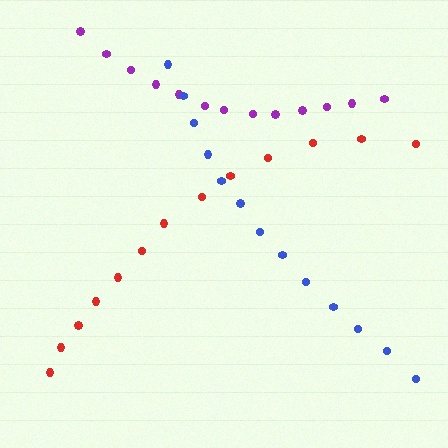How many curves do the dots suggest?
There are 3 distinct paths.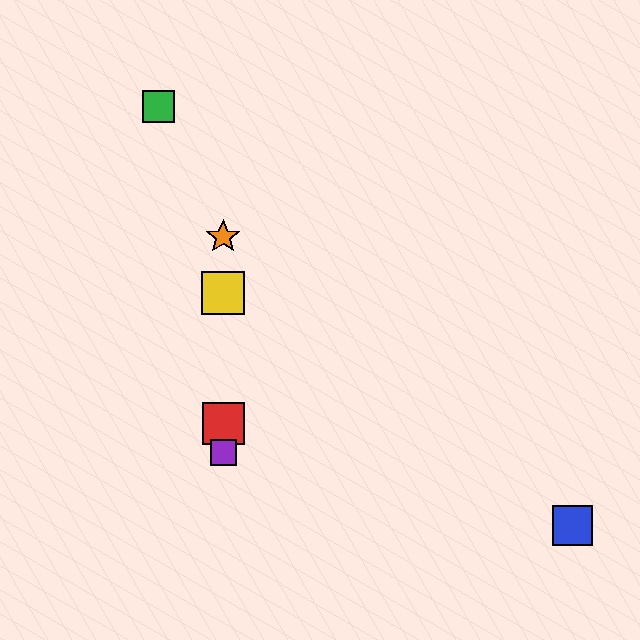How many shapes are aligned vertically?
4 shapes (the red square, the yellow square, the purple square, the orange star) are aligned vertically.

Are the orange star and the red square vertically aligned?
Yes, both are at x≈223.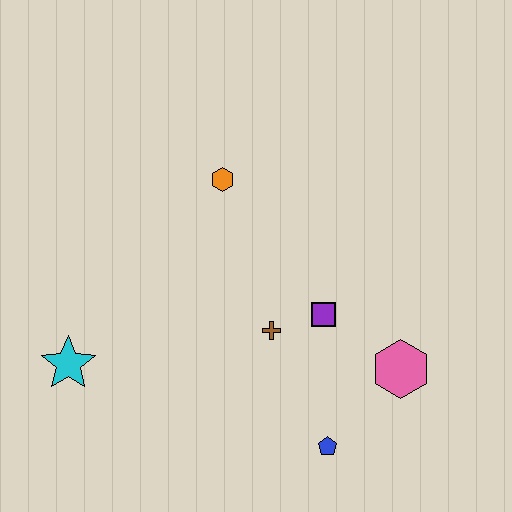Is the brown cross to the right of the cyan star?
Yes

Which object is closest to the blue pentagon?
The pink hexagon is closest to the blue pentagon.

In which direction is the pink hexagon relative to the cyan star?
The pink hexagon is to the right of the cyan star.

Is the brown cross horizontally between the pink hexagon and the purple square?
No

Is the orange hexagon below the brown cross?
No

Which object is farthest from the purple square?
The cyan star is farthest from the purple square.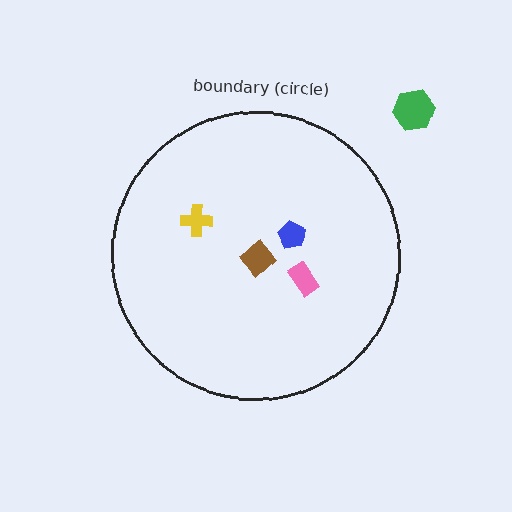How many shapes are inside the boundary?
4 inside, 1 outside.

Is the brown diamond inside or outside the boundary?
Inside.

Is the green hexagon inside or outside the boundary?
Outside.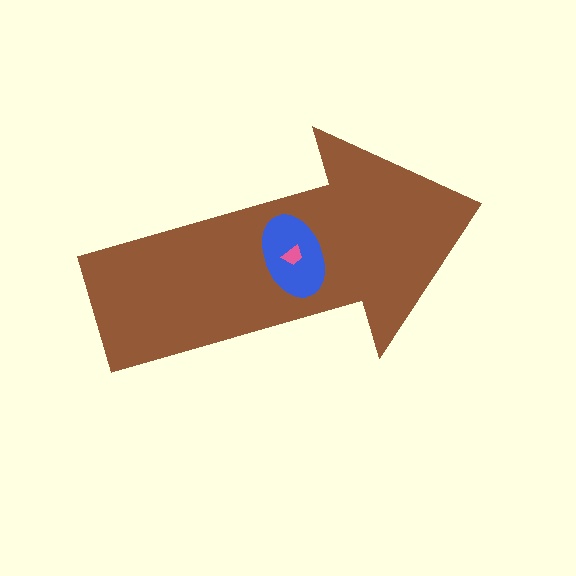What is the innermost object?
The pink trapezoid.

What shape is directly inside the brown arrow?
The blue ellipse.